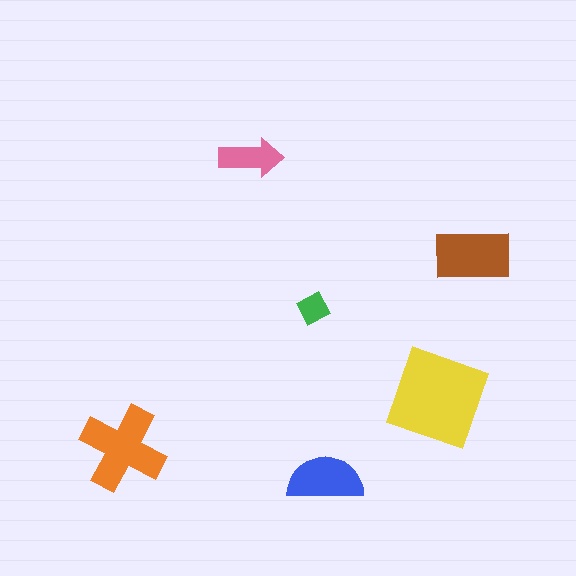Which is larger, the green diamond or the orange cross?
The orange cross.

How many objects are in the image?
There are 6 objects in the image.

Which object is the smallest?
The green diamond.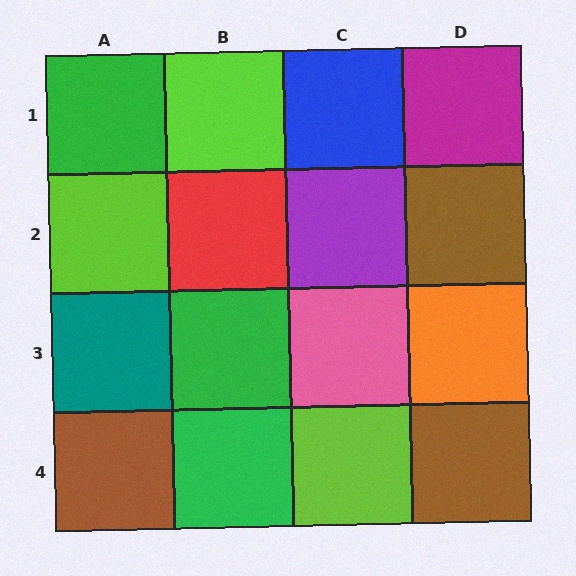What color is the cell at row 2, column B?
Red.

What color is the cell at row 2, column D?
Brown.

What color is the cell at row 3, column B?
Green.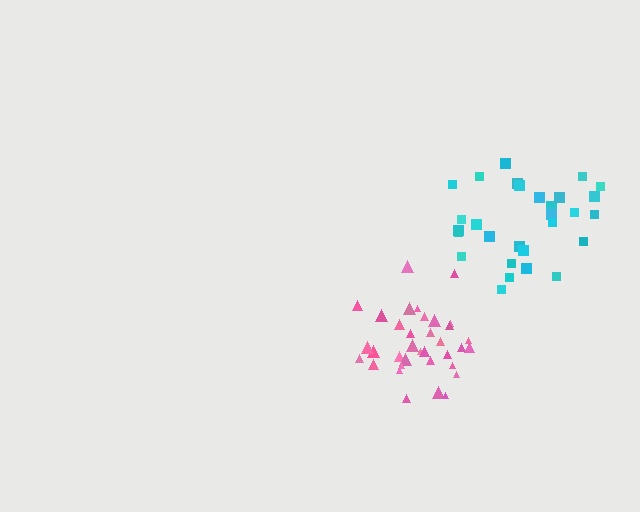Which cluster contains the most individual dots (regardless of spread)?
Pink (35).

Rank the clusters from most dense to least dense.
pink, cyan.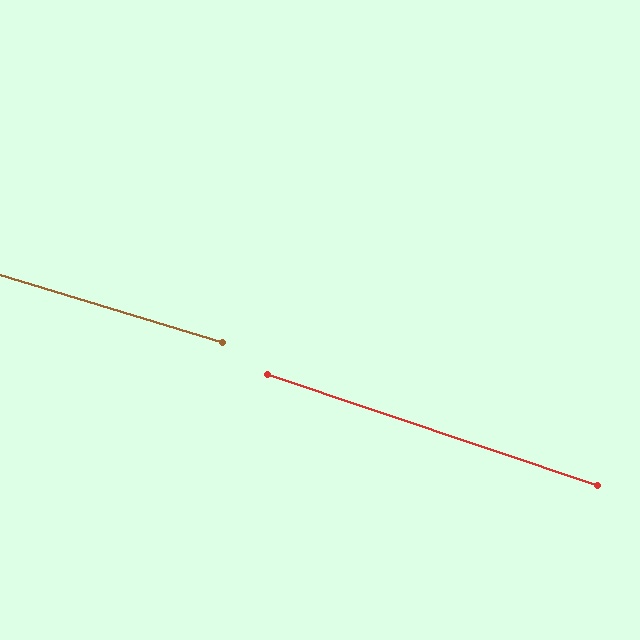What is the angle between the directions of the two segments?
Approximately 2 degrees.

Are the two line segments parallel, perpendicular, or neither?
Parallel — their directions differ by only 1.6°.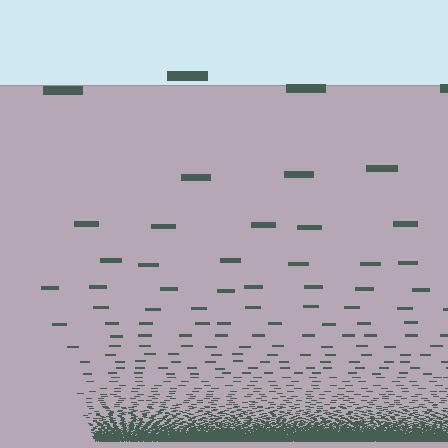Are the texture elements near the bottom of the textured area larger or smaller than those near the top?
Smaller. The gradient is inverted — elements near the bottom are smaller and denser.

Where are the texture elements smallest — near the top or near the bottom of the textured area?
Near the bottom.